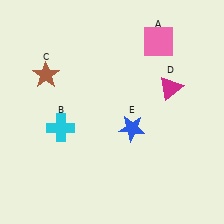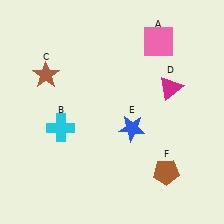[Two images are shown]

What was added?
A brown pentagon (F) was added in Image 2.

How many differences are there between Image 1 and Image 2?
There is 1 difference between the two images.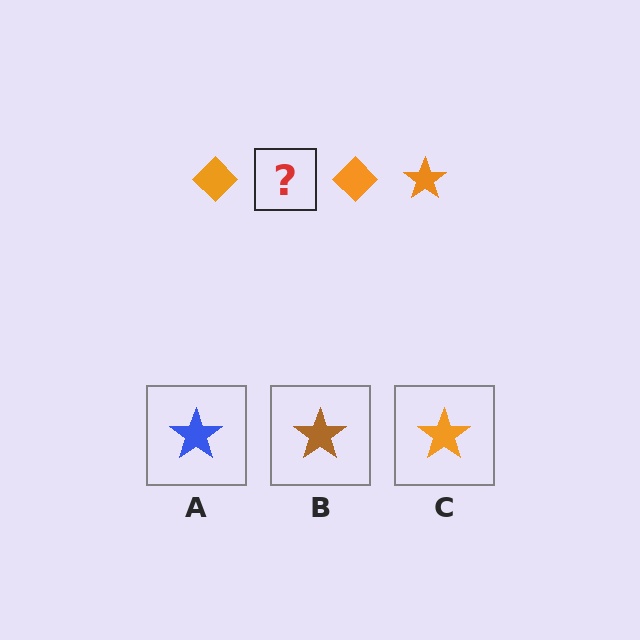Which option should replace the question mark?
Option C.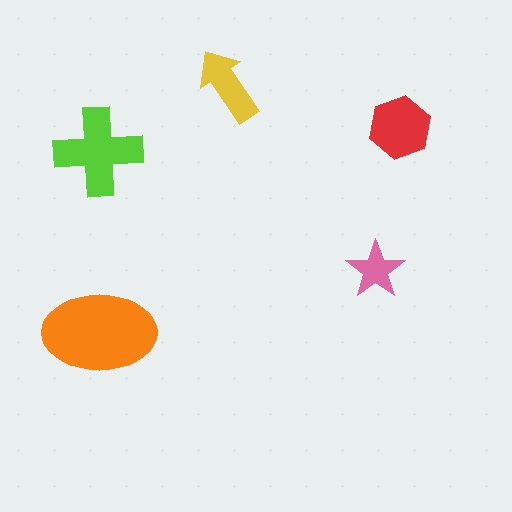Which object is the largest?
The orange ellipse.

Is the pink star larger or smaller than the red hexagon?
Smaller.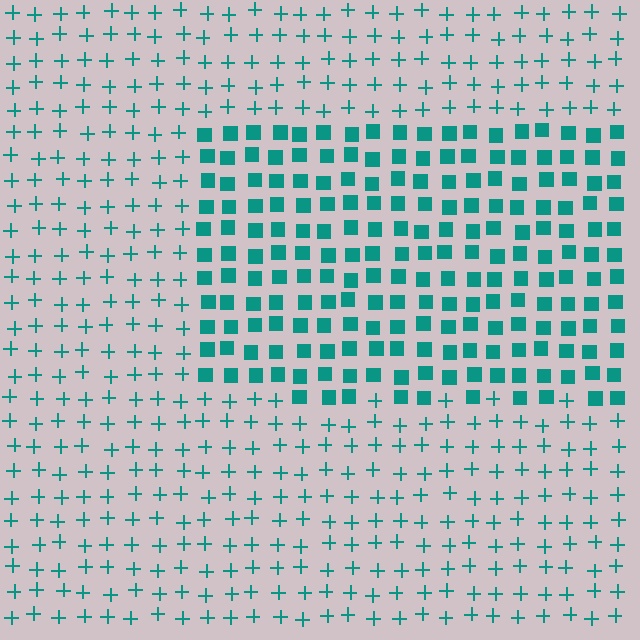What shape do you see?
I see a rectangle.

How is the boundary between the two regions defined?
The boundary is defined by a change in element shape: squares inside vs. plus signs outside. All elements share the same color and spacing.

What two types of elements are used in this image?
The image uses squares inside the rectangle region and plus signs outside it.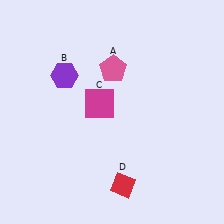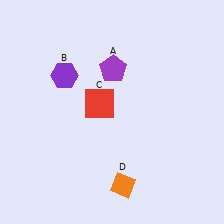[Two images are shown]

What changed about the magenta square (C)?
In Image 1, C is magenta. In Image 2, it changed to red.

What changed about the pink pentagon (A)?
In Image 1, A is pink. In Image 2, it changed to purple.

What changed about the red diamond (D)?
In Image 1, D is red. In Image 2, it changed to orange.